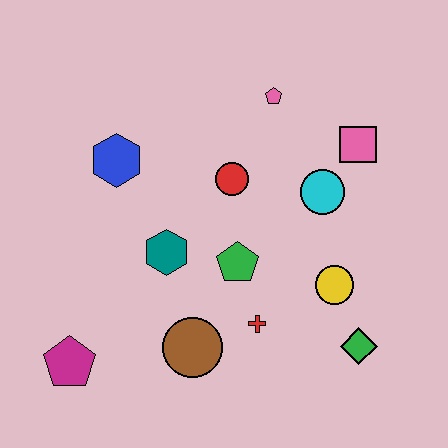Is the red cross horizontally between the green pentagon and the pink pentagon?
Yes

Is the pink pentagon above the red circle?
Yes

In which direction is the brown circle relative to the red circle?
The brown circle is below the red circle.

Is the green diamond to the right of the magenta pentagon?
Yes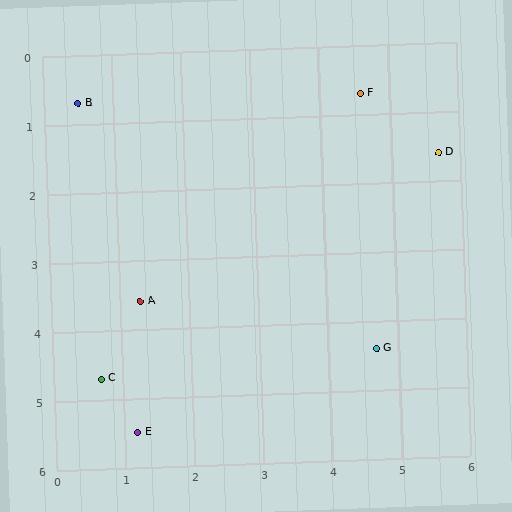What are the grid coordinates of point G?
Point G is at approximately (4.7, 4.4).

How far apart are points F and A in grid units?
Points F and A are about 4.4 grid units apart.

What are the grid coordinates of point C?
Point C is at approximately (0.7, 4.7).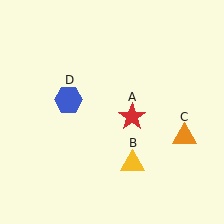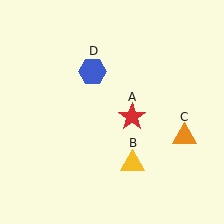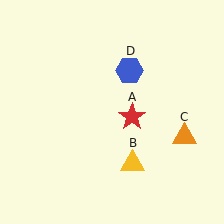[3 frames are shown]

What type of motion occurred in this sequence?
The blue hexagon (object D) rotated clockwise around the center of the scene.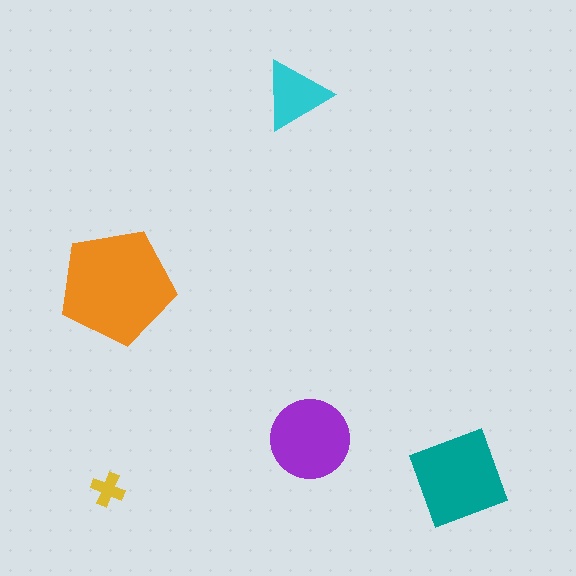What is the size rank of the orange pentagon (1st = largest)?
1st.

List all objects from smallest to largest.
The yellow cross, the cyan triangle, the purple circle, the teal diamond, the orange pentagon.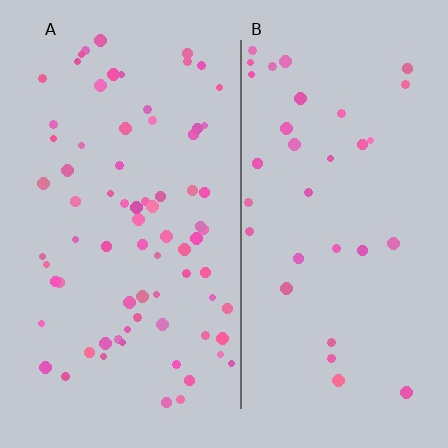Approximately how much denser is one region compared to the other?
Approximately 2.2× — region A over region B.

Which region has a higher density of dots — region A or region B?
A (the left).